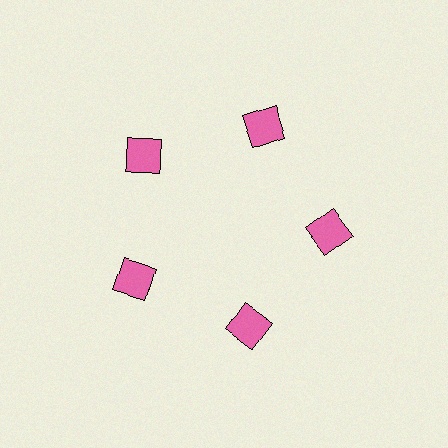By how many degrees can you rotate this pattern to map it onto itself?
The pattern maps onto itself every 72 degrees of rotation.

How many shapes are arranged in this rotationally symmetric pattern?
There are 5 shapes, arranged in 5 groups of 1.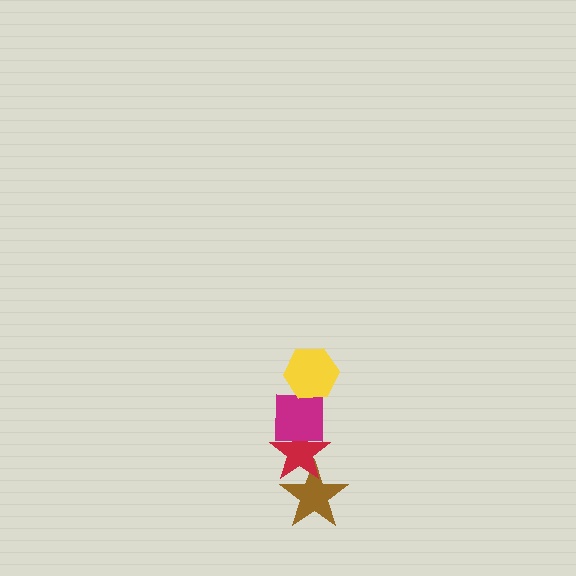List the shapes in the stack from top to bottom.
From top to bottom: the yellow hexagon, the magenta square, the red star, the brown star.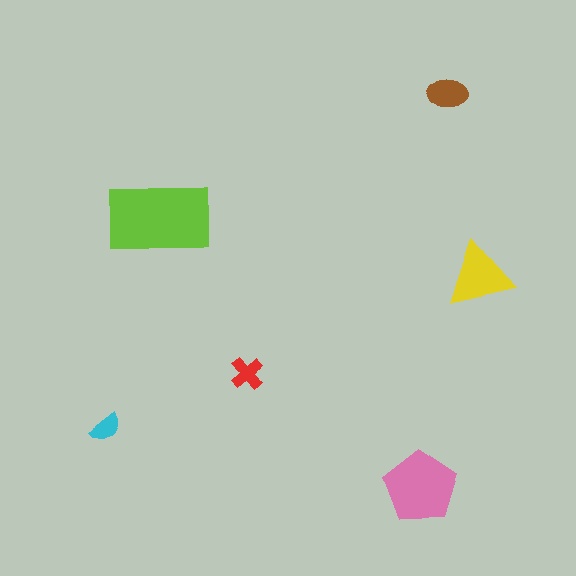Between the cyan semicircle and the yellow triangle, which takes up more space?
The yellow triangle.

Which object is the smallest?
The cyan semicircle.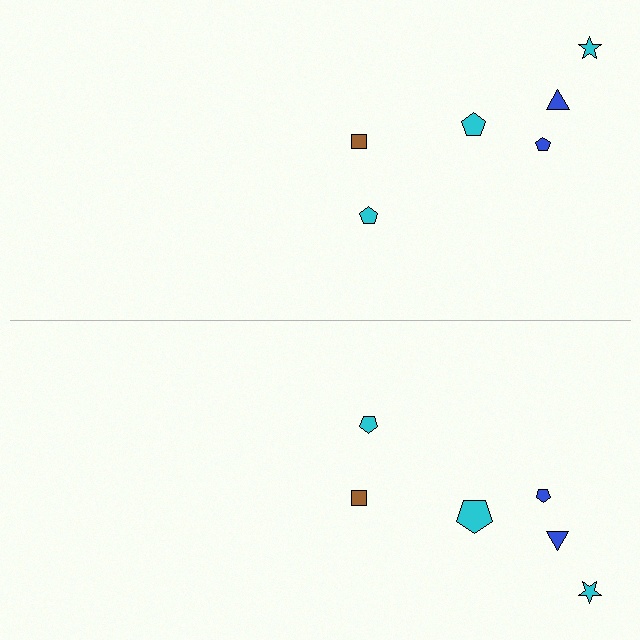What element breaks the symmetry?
The cyan pentagon on the bottom side has a different size than its mirror counterpart.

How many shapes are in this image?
There are 12 shapes in this image.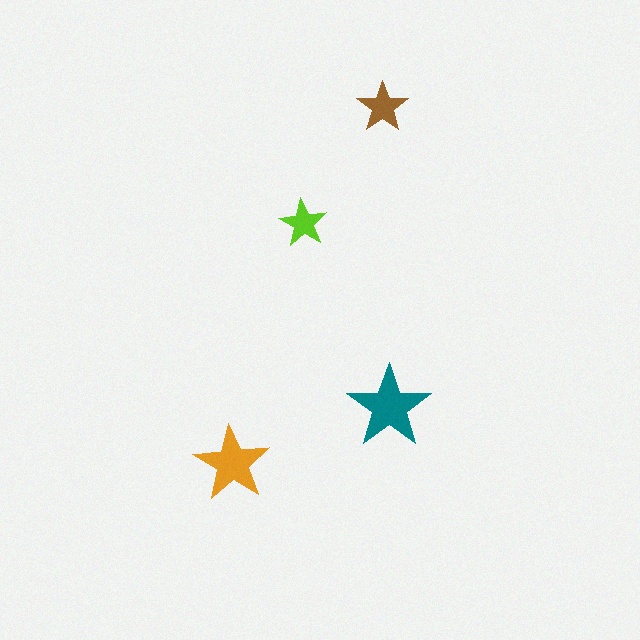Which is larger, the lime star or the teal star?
The teal one.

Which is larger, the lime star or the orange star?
The orange one.